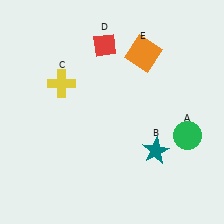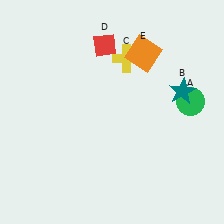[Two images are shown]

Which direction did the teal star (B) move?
The teal star (B) moved up.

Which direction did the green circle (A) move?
The green circle (A) moved up.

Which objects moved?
The objects that moved are: the green circle (A), the teal star (B), the yellow cross (C).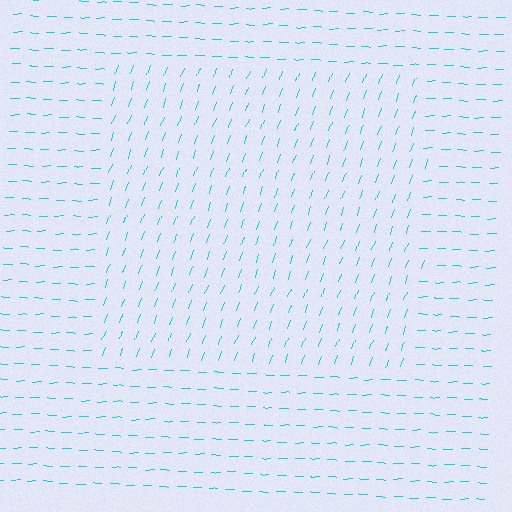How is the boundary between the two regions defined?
The boundary is defined purely by a change in line orientation (approximately 69 degrees difference). All lines are the same color and thickness.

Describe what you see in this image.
The image is filled with small cyan line segments. A rectangle region in the image has lines oriented differently from the surrounding lines, creating a visible texture boundary.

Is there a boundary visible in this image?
Yes, there is a texture boundary formed by a change in line orientation.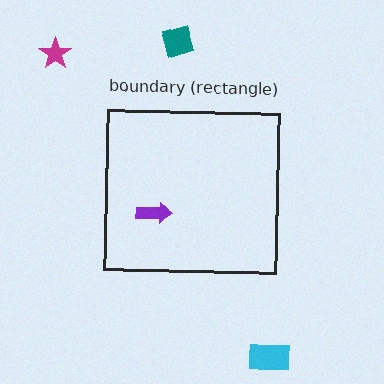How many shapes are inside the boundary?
1 inside, 3 outside.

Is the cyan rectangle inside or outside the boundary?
Outside.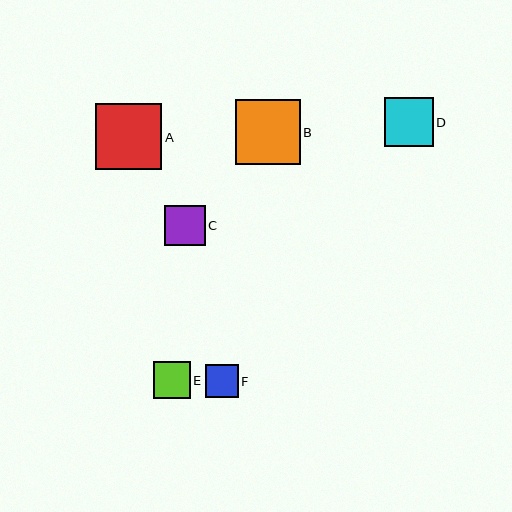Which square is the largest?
Square A is the largest with a size of approximately 66 pixels.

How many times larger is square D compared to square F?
Square D is approximately 1.5 times the size of square F.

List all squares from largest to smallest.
From largest to smallest: A, B, D, C, E, F.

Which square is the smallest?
Square F is the smallest with a size of approximately 33 pixels.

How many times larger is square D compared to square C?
Square D is approximately 1.2 times the size of square C.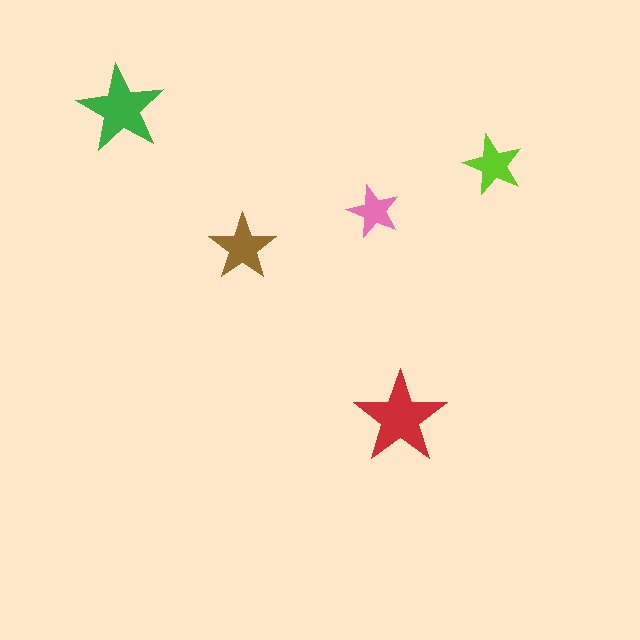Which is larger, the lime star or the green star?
The green one.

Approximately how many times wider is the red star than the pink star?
About 2 times wider.